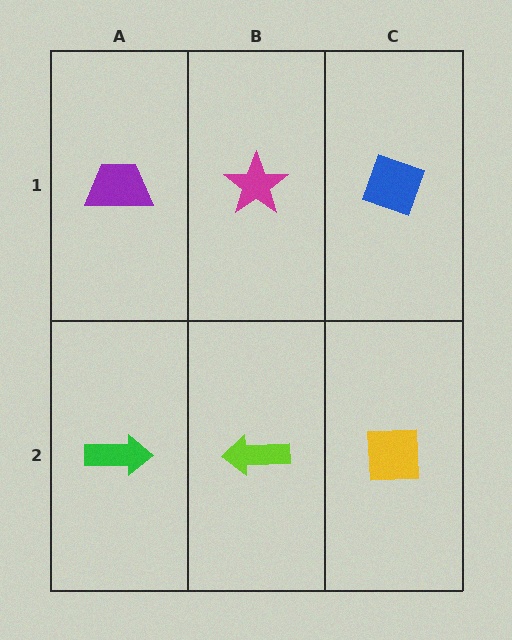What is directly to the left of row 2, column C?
A lime arrow.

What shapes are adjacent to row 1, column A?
A green arrow (row 2, column A), a magenta star (row 1, column B).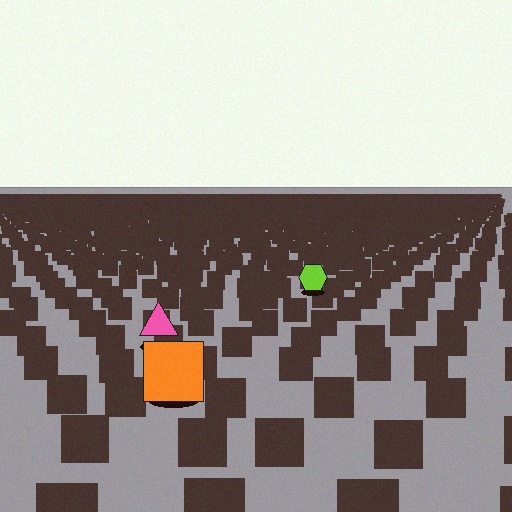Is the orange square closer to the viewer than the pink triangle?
Yes. The orange square is closer — you can tell from the texture gradient: the ground texture is coarser near it.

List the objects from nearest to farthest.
From nearest to farthest: the orange square, the pink triangle, the lime hexagon.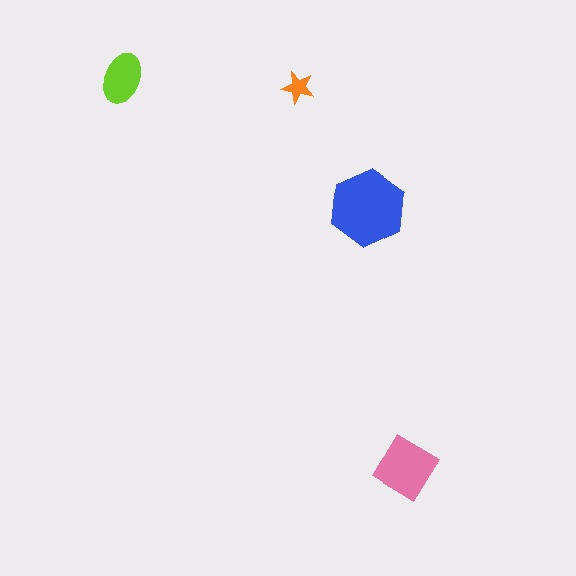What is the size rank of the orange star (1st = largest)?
4th.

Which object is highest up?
The lime ellipse is topmost.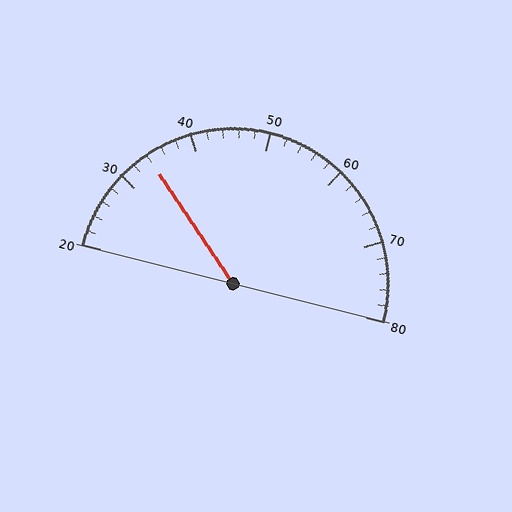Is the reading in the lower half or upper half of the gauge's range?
The reading is in the lower half of the range (20 to 80).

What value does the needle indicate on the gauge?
The needle indicates approximately 34.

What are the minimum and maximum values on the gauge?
The gauge ranges from 20 to 80.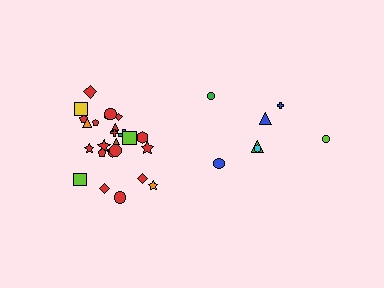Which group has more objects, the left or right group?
The left group.